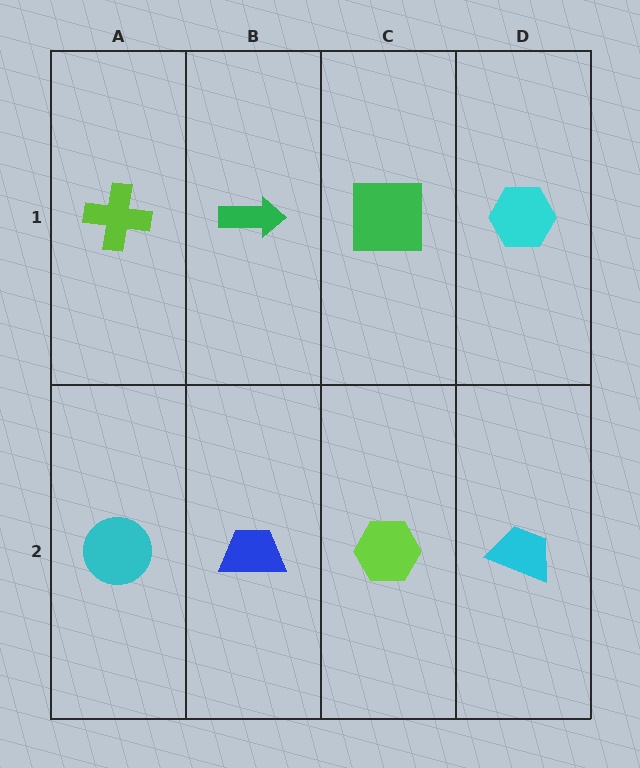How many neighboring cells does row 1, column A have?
2.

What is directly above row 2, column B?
A green arrow.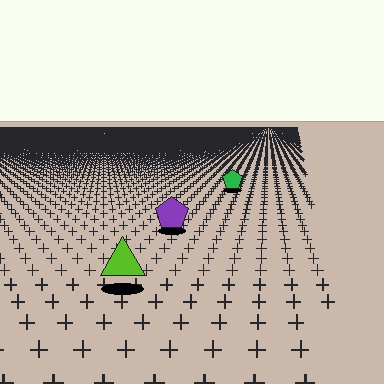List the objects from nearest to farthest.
From nearest to farthest: the lime triangle, the purple pentagon, the green pentagon.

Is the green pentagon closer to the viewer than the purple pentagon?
No. The purple pentagon is closer — you can tell from the texture gradient: the ground texture is coarser near it.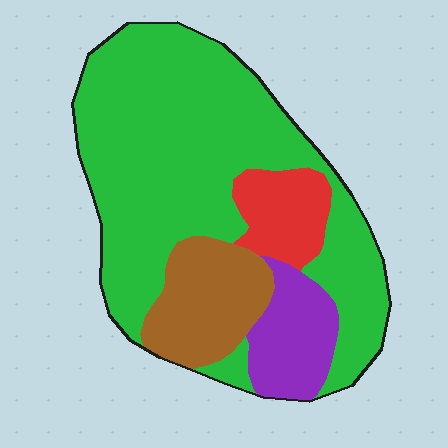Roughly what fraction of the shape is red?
Red covers about 10% of the shape.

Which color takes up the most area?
Green, at roughly 65%.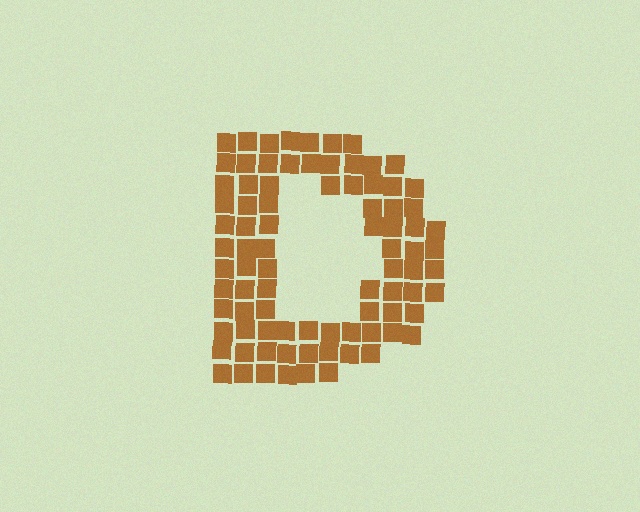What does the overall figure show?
The overall figure shows the letter D.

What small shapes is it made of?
It is made of small squares.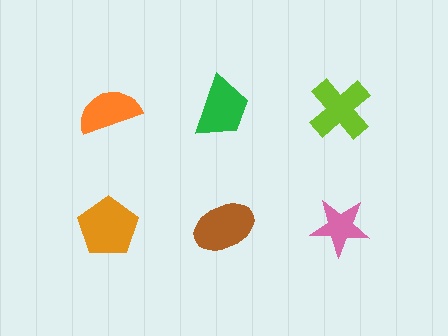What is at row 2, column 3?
A pink star.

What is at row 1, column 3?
A lime cross.